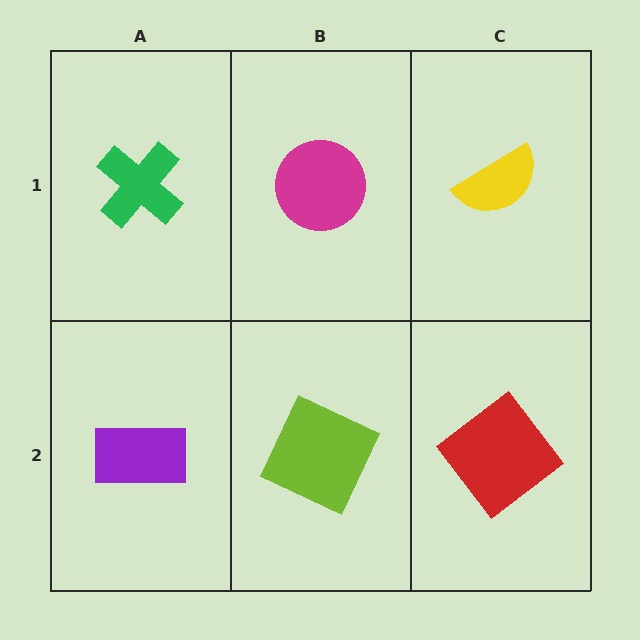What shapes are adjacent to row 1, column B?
A lime square (row 2, column B), a green cross (row 1, column A), a yellow semicircle (row 1, column C).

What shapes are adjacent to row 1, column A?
A purple rectangle (row 2, column A), a magenta circle (row 1, column B).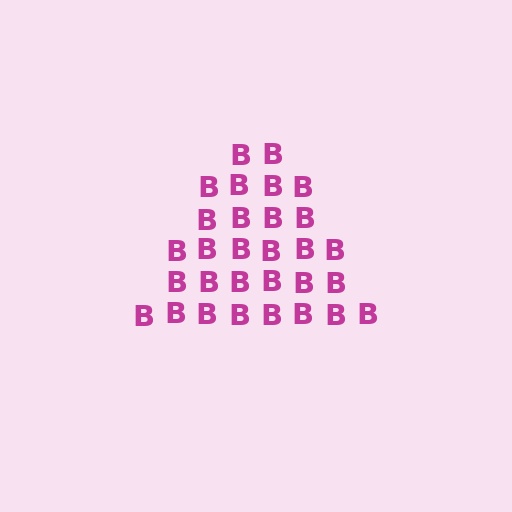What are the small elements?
The small elements are letter B's.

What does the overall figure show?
The overall figure shows a triangle.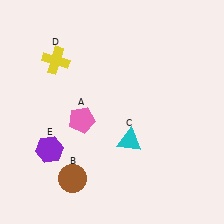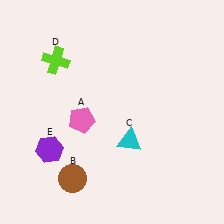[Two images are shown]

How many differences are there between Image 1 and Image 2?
There is 1 difference between the two images.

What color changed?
The cross (D) changed from yellow in Image 1 to lime in Image 2.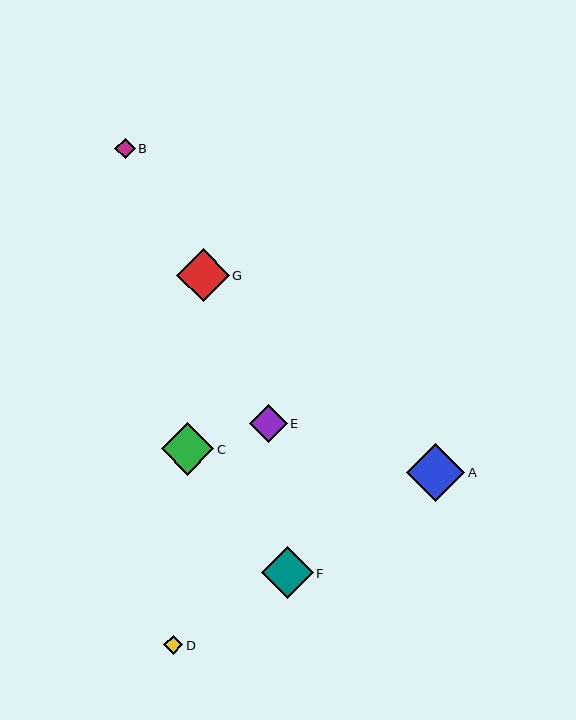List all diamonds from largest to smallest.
From largest to smallest: A, G, C, F, E, B, D.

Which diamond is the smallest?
Diamond D is the smallest with a size of approximately 19 pixels.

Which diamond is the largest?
Diamond A is the largest with a size of approximately 58 pixels.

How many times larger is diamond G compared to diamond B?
Diamond G is approximately 2.6 times the size of diamond B.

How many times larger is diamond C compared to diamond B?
Diamond C is approximately 2.6 times the size of diamond B.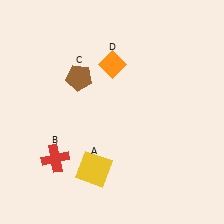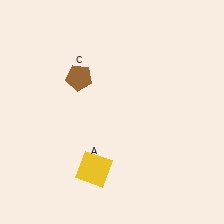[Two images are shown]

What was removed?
The red cross (B), the orange diamond (D) were removed in Image 2.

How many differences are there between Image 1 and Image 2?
There are 2 differences between the two images.